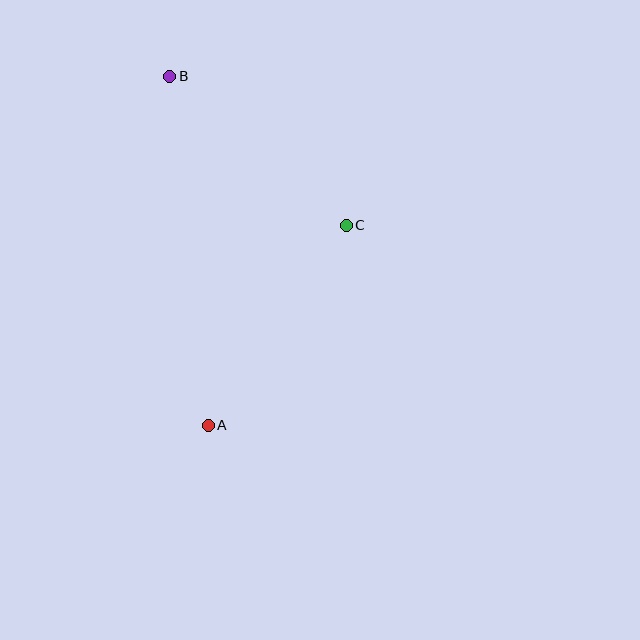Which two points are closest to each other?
Points B and C are closest to each other.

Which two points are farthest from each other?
Points A and B are farthest from each other.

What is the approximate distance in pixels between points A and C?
The distance between A and C is approximately 243 pixels.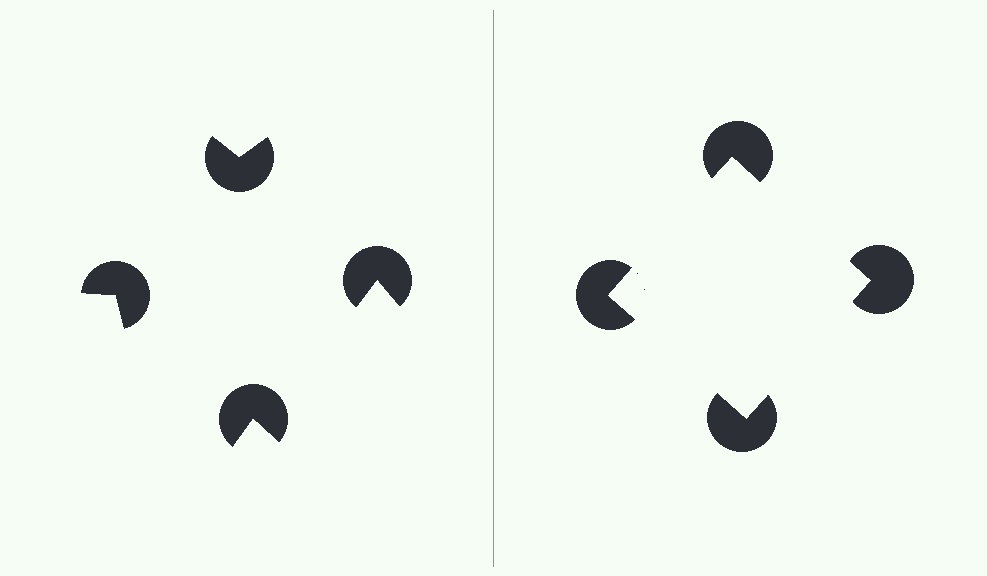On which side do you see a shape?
An illusory square appears on the right side. On the left side the wedge cuts are rotated, so no coherent shape forms.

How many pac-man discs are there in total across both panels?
8 — 4 on each side.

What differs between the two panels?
The pac-man discs are positioned identically on both sides; only the wedge orientations differ. On the right they align to a square; on the left they are misaligned.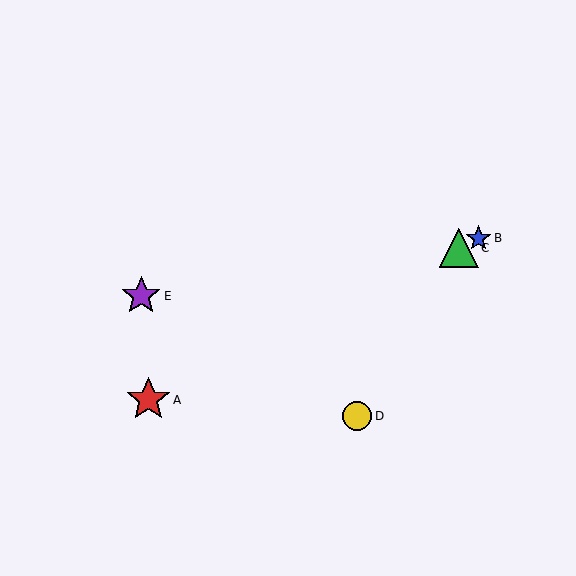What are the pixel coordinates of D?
Object D is at (357, 416).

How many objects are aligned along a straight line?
3 objects (A, B, C) are aligned along a straight line.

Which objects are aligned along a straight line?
Objects A, B, C are aligned along a straight line.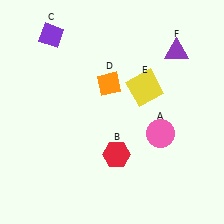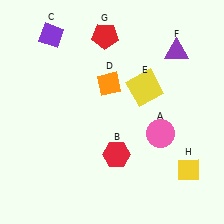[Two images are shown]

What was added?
A red pentagon (G), a yellow diamond (H) were added in Image 2.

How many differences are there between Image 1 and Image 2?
There are 2 differences between the two images.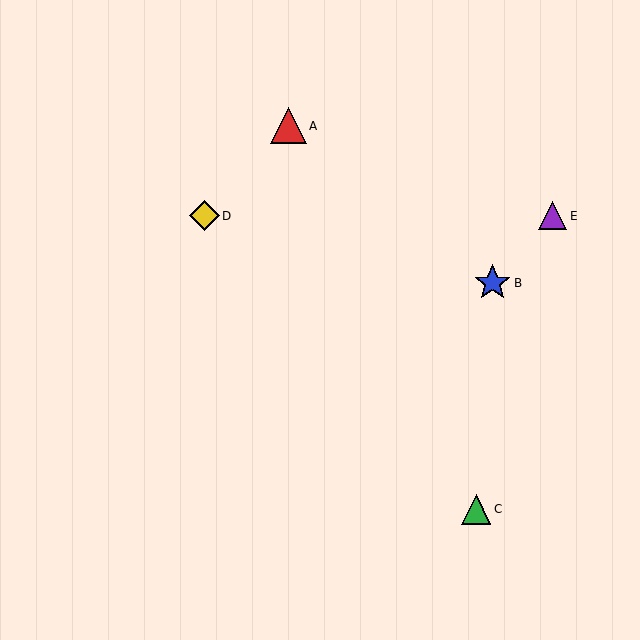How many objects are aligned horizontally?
2 objects (D, E) are aligned horizontally.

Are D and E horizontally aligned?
Yes, both are at y≈216.